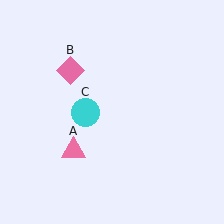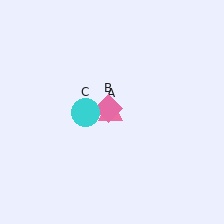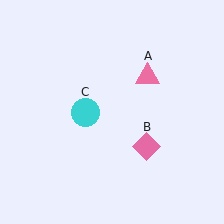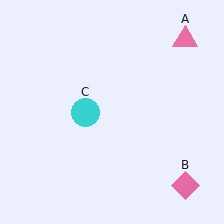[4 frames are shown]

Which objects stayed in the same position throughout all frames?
Cyan circle (object C) remained stationary.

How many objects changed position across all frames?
2 objects changed position: pink triangle (object A), pink diamond (object B).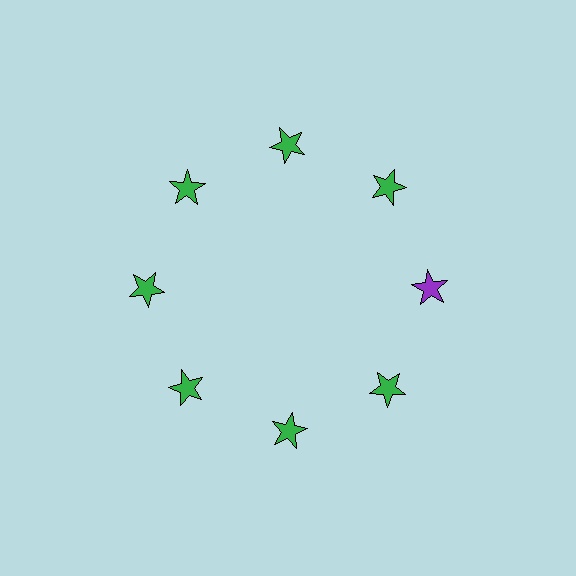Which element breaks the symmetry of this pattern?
The purple star at roughly the 3 o'clock position breaks the symmetry. All other shapes are green stars.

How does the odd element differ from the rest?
It has a different color: purple instead of green.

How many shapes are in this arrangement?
There are 8 shapes arranged in a ring pattern.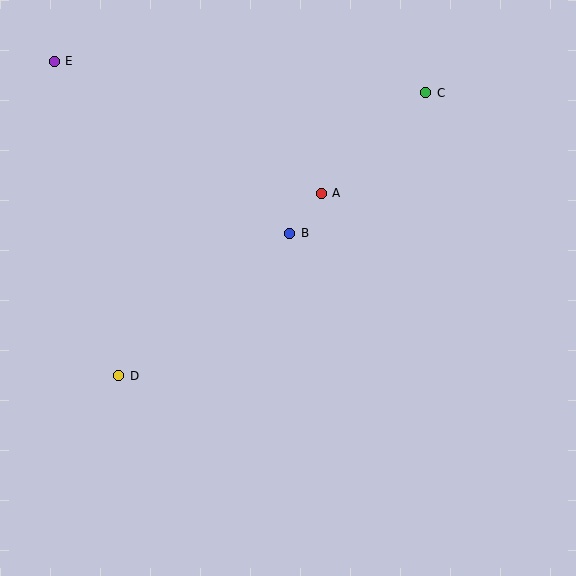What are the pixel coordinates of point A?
Point A is at (321, 193).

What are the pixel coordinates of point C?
Point C is at (426, 93).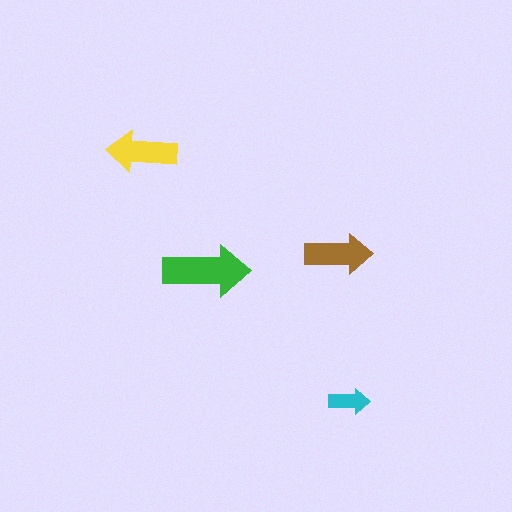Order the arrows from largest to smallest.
the green one, the yellow one, the brown one, the cyan one.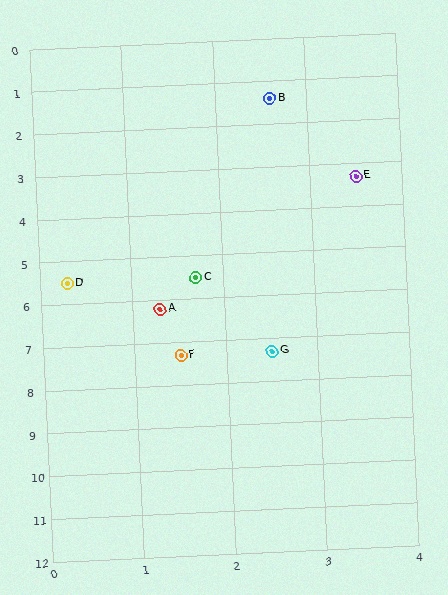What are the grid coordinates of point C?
Point C is at approximately (1.7, 5.5).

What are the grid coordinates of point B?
Point B is at approximately (2.6, 1.4).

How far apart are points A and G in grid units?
Points A and G are about 1.6 grid units apart.